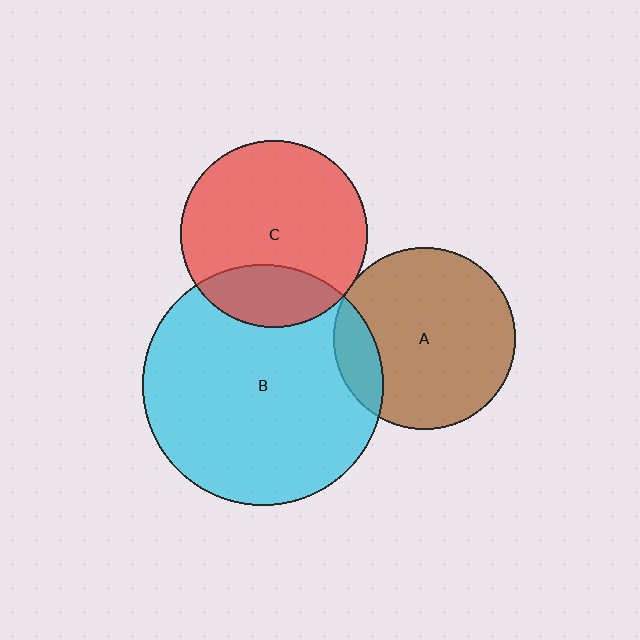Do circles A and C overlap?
Yes.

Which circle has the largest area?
Circle B (cyan).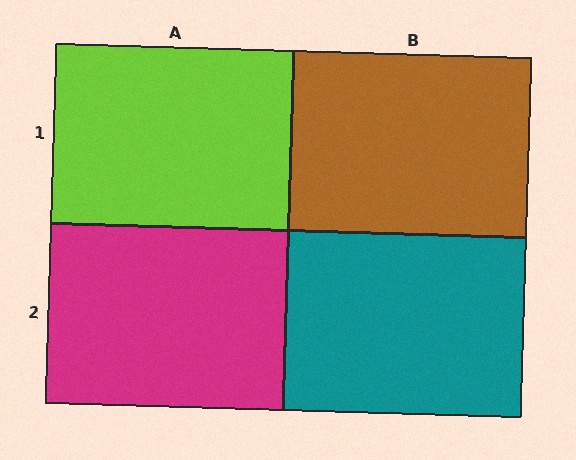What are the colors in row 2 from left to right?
Magenta, teal.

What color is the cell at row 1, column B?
Brown.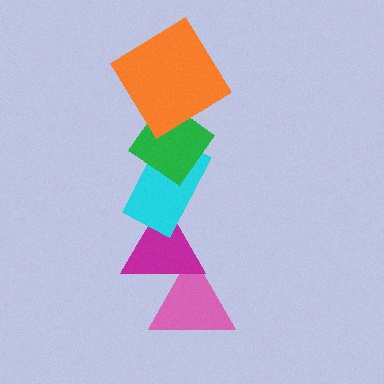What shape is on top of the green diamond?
The orange diamond is on top of the green diamond.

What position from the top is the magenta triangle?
The magenta triangle is 4th from the top.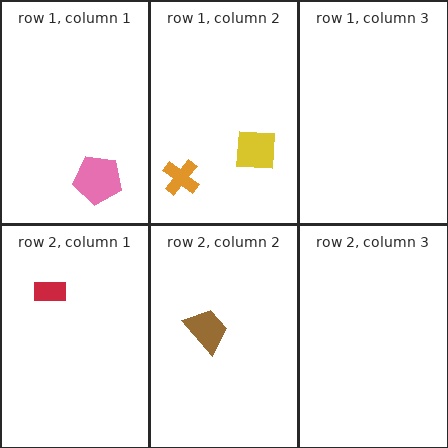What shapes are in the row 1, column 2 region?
The yellow square, the orange cross.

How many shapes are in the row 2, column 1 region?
1.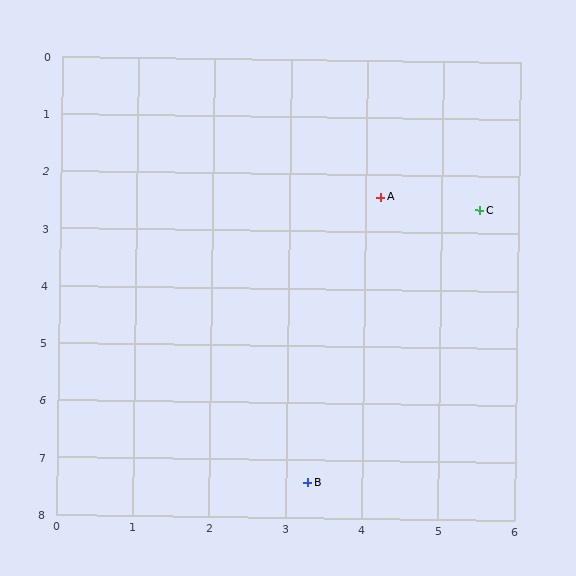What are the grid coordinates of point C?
Point C is at approximately (5.5, 2.6).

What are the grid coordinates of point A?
Point A is at approximately (4.2, 2.4).